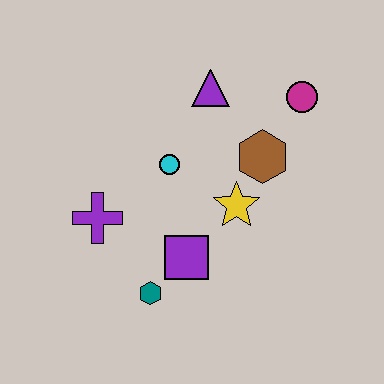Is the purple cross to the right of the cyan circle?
No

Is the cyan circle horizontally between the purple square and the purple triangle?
No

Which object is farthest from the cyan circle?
The magenta circle is farthest from the cyan circle.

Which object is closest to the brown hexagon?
The yellow star is closest to the brown hexagon.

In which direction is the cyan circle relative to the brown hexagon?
The cyan circle is to the left of the brown hexagon.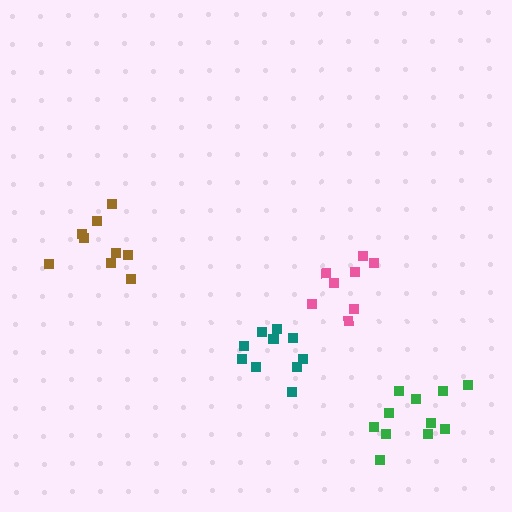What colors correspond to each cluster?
The clusters are colored: green, teal, pink, brown.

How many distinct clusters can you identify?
There are 4 distinct clusters.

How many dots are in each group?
Group 1: 11 dots, Group 2: 11 dots, Group 3: 8 dots, Group 4: 9 dots (39 total).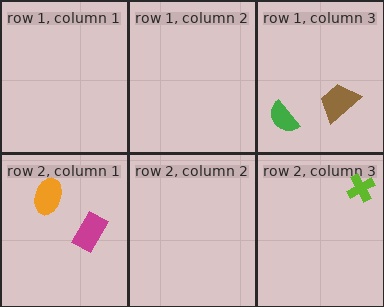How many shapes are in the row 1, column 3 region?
2.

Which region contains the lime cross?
The row 2, column 3 region.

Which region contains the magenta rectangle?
The row 2, column 1 region.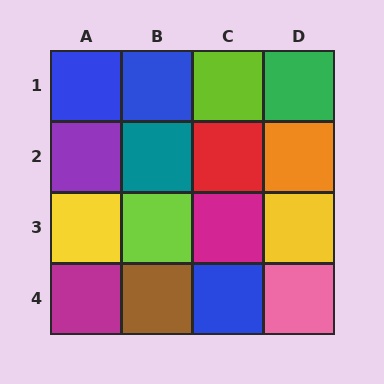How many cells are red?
1 cell is red.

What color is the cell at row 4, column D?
Pink.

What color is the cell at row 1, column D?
Green.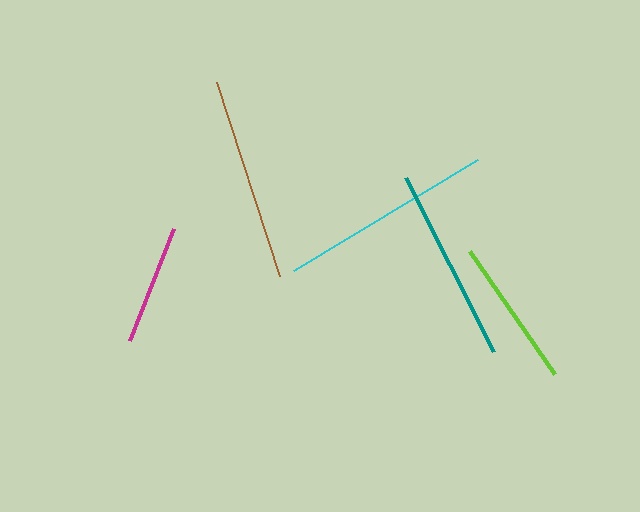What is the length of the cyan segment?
The cyan segment is approximately 215 pixels long.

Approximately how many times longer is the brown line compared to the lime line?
The brown line is approximately 1.4 times the length of the lime line.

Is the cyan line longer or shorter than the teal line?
The cyan line is longer than the teal line.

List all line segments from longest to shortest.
From longest to shortest: cyan, brown, teal, lime, magenta.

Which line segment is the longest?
The cyan line is the longest at approximately 215 pixels.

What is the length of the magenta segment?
The magenta segment is approximately 120 pixels long.